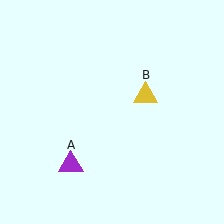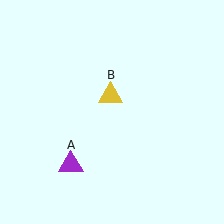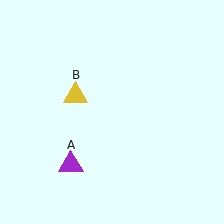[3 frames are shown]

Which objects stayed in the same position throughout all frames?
Purple triangle (object A) remained stationary.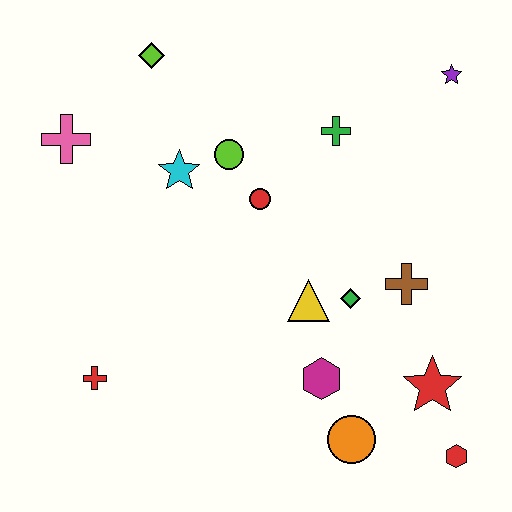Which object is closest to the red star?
The red hexagon is closest to the red star.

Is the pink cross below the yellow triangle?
No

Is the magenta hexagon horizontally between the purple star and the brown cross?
No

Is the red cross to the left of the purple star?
Yes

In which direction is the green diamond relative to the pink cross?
The green diamond is to the right of the pink cross.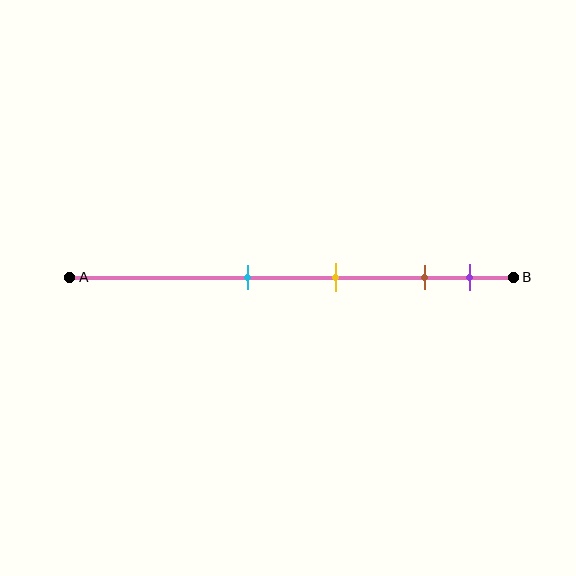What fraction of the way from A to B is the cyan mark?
The cyan mark is approximately 40% (0.4) of the way from A to B.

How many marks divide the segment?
There are 4 marks dividing the segment.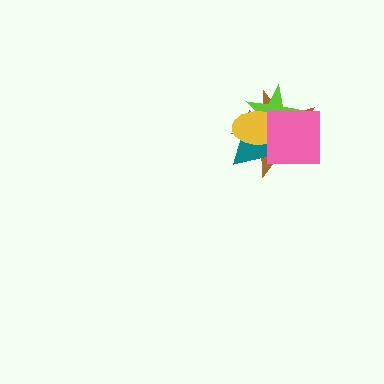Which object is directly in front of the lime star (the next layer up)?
The teal triangle is directly in front of the lime star.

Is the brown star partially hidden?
Yes, it is partially covered by another shape.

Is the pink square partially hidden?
No, no other shape covers it.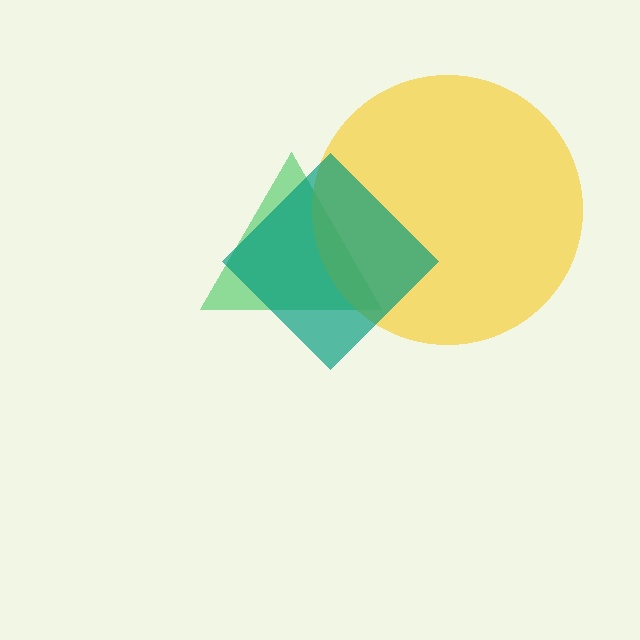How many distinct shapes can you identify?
There are 3 distinct shapes: a green triangle, a yellow circle, a teal diamond.